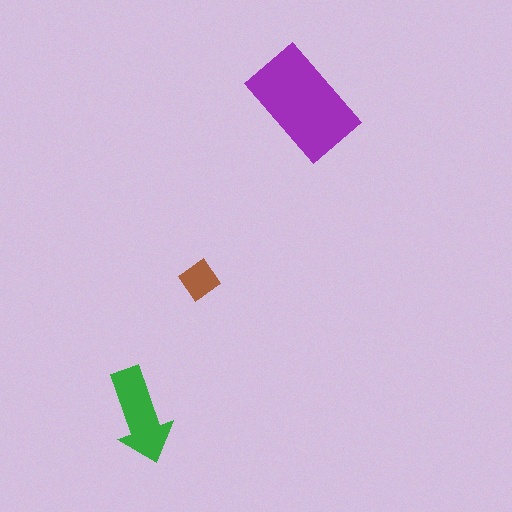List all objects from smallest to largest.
The brown diamond, the green arrow, the purple rectangle.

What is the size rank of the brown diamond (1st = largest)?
3rd.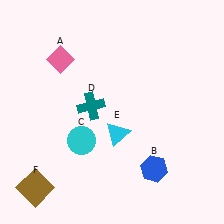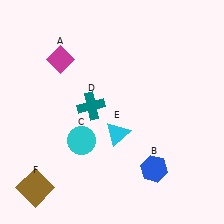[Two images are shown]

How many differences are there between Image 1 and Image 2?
There is 1 difference between the two images.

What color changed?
The diamond (A) changed from pink in Image 1 to magenta in Image 2.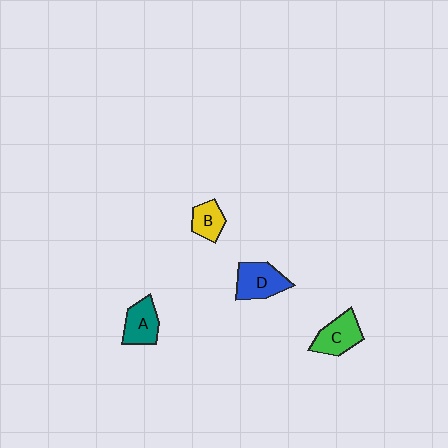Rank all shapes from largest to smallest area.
From largest to smallest: D (blue), C (green), A (teal), B (yellow).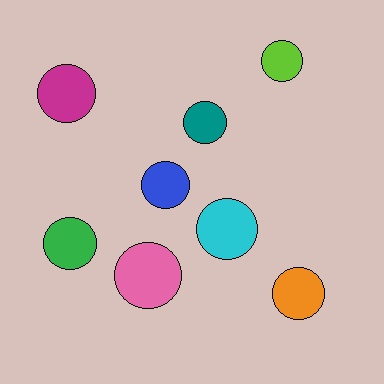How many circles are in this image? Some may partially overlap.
There are 8 circles.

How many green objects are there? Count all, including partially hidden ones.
There is 1 green object.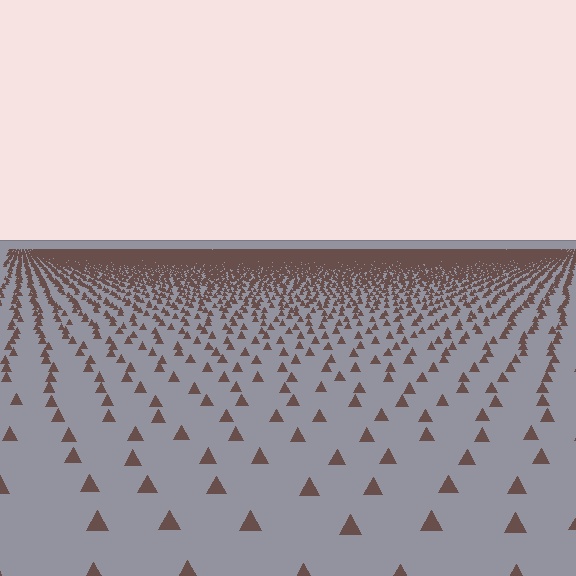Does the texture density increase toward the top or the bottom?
Density increases toward the top.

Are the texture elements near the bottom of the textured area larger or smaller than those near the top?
Larger. Near the bottom, elements are closer to the viewer and appear at a bigger on-screen size.